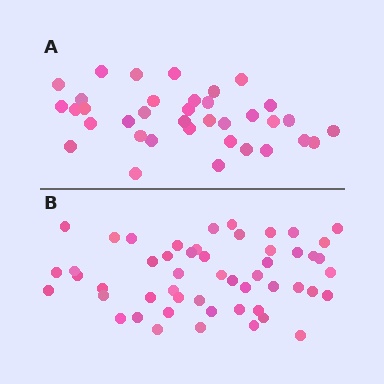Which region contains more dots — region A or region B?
Region B (the bottom region) has more dots.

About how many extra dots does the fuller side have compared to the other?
Region B has approximately 15 more dots than region A.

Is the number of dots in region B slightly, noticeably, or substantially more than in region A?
Region B has noticeably more, but not dramatically so. The ratio is roughly 1.4 to 1.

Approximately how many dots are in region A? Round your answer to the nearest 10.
About 40 dots. (The exact count is 36, which rounds to 40.)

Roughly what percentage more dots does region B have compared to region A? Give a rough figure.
About 45% more.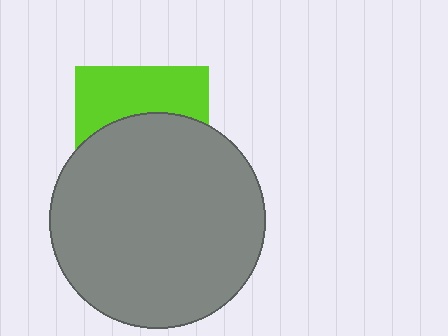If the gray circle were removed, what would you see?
You would see the complete lime square.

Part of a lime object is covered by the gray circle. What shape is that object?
It is a square.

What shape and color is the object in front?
The object in front is a gray circle.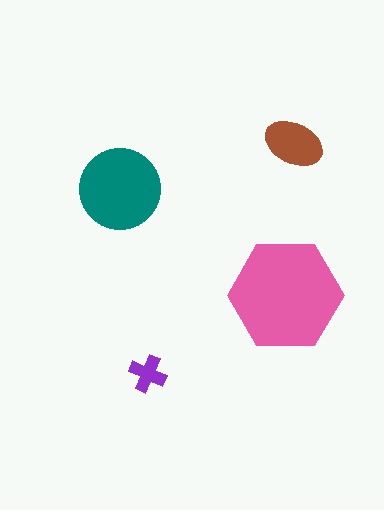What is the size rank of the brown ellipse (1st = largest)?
3rd.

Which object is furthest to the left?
The teal circle is leftmost.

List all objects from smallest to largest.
The purple cross, the brown ellipse, the teal circle, the pink hexagon.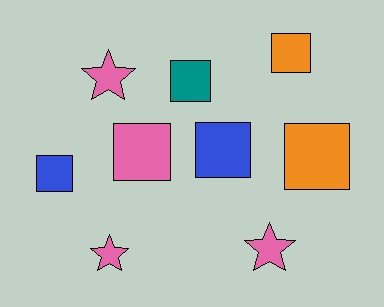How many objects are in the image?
There are 9 objects.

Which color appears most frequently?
Pink, with 4 objects.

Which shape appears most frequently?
Square, with 6 objects.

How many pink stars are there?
There are 3 pink stars.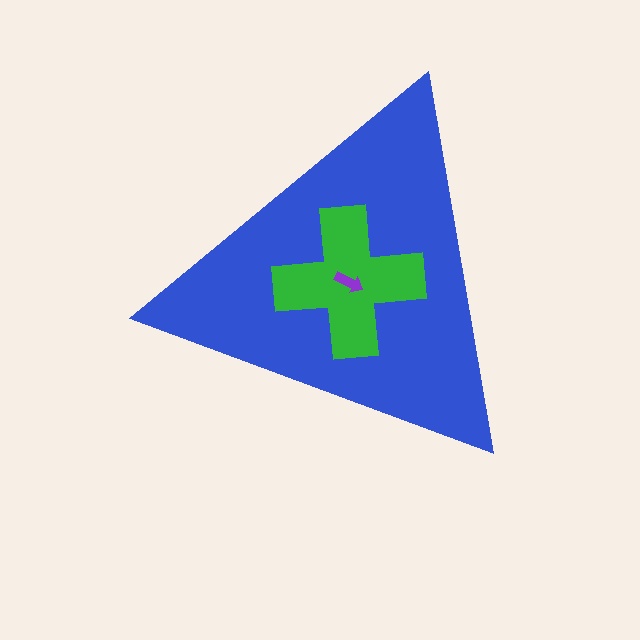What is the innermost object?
The purple arrow.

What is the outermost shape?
The blue triangle.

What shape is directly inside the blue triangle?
The green cross.